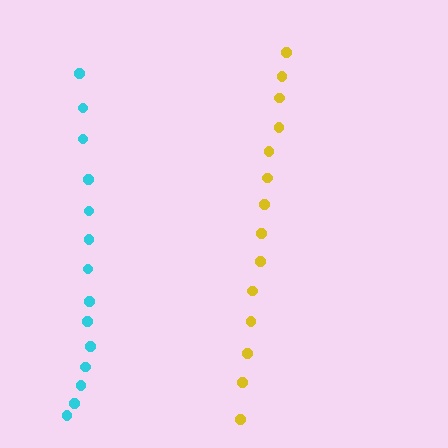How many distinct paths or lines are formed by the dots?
There are 2 distinct paths.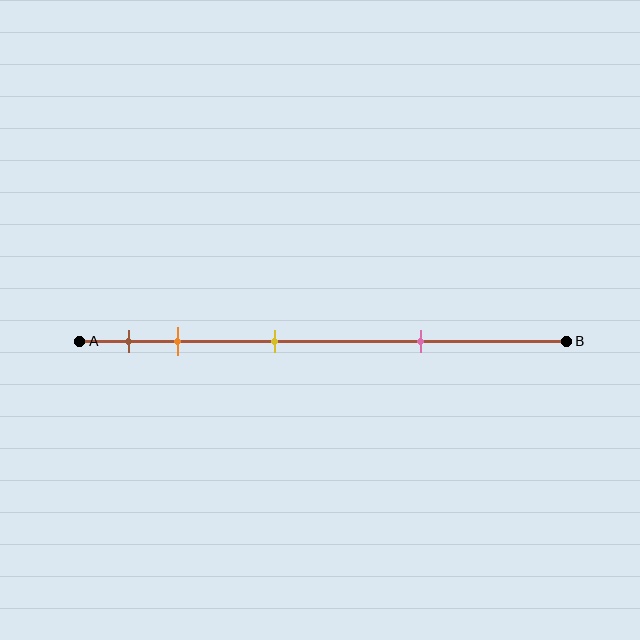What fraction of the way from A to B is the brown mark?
The brown mark is approximately 10% (0.1) of the way from A to B.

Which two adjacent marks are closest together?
The brown and orange marks are the closest adjacent pair.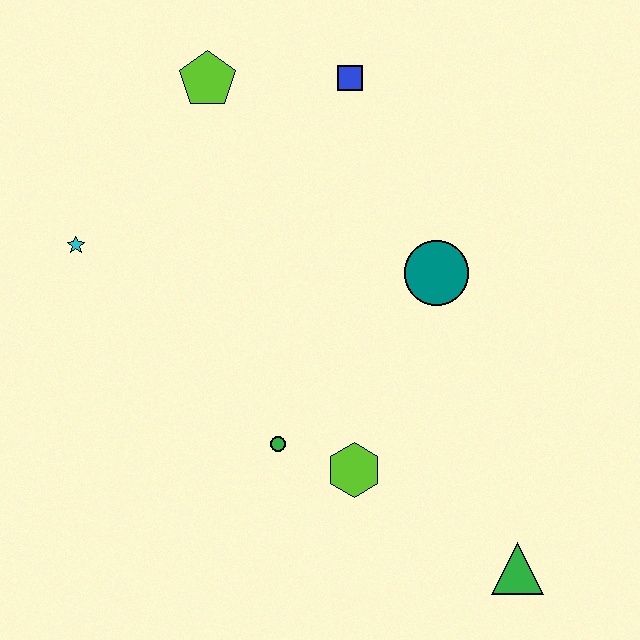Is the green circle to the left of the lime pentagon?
No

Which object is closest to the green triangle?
The lime hexagon is closest to the green triangle.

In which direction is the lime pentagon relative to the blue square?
The lime pentagon is to the left of the blue square.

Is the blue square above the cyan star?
Yes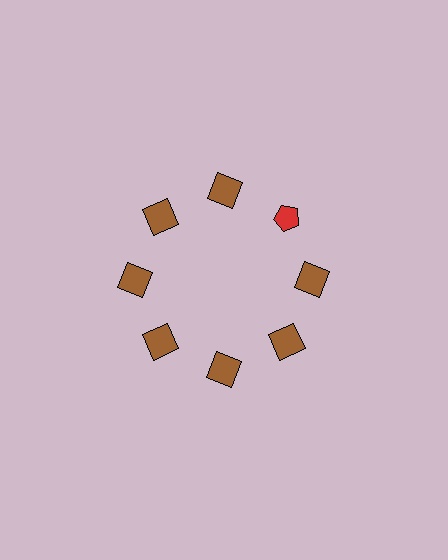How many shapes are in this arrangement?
There are 8 shapes arranged in a ring pattern.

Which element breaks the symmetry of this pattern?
The red pentagon at roughly the 2 o'clock position breaks the symmetry. All other shapes are brown squares.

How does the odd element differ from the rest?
It differs in both color (red instead of brown) and shape (pentagon instead of square).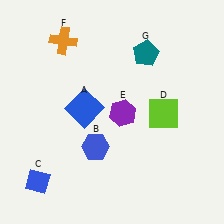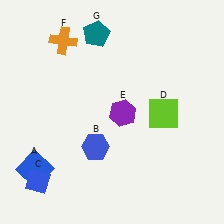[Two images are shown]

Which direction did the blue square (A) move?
The blue square (A) moved down.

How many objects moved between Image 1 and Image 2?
2 objects moved between the two images.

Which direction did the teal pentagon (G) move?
The teal pentagon (G) moved left.